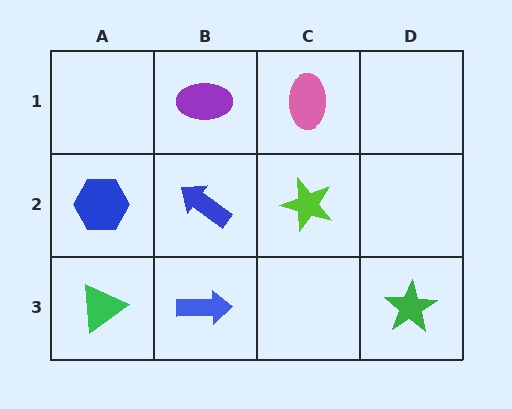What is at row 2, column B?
A blue arrow.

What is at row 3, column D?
A green star.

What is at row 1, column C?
A pink ellipse.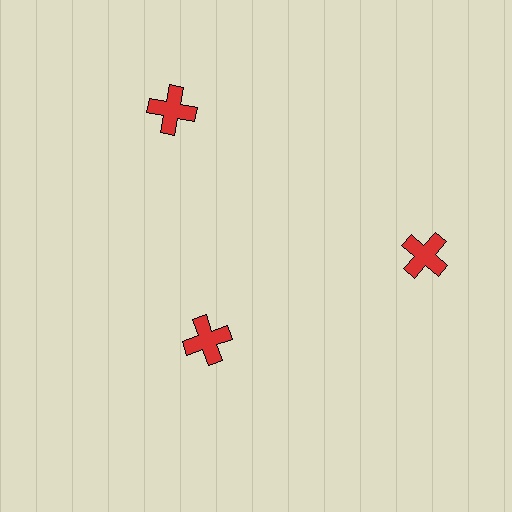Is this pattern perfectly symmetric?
No. The 3 red crosses are arranged in a ring, but one element near the 7 o'clock position is pulled inward toward the center, breaking the 3-fold rotational symmetry.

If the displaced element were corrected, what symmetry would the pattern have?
It would have 3-fold rotational symmetry — the pattern would map onto itself every 120 degrees.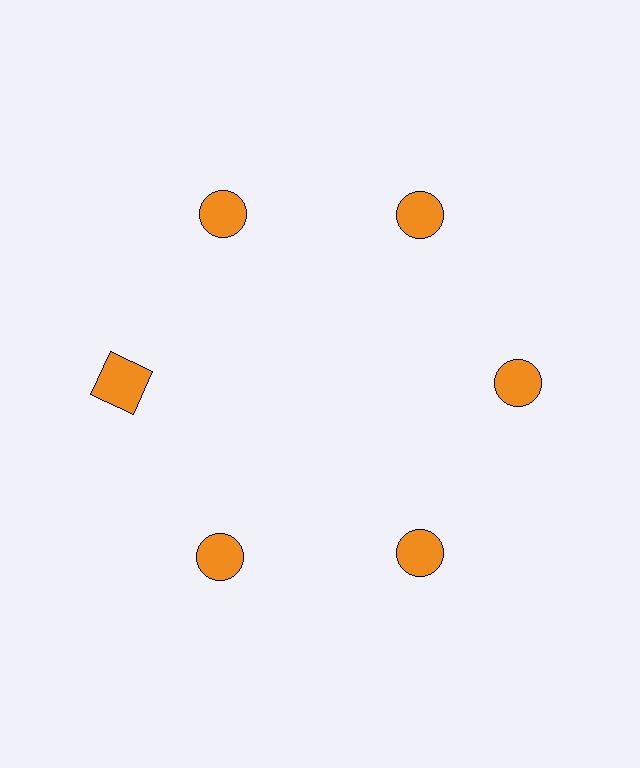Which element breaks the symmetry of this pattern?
The orange square at roughly the 9 o'clock position breaks the symmetry. All other shapes are orange circles.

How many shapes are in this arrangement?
There are 6 shapes arranged in a ring pattern.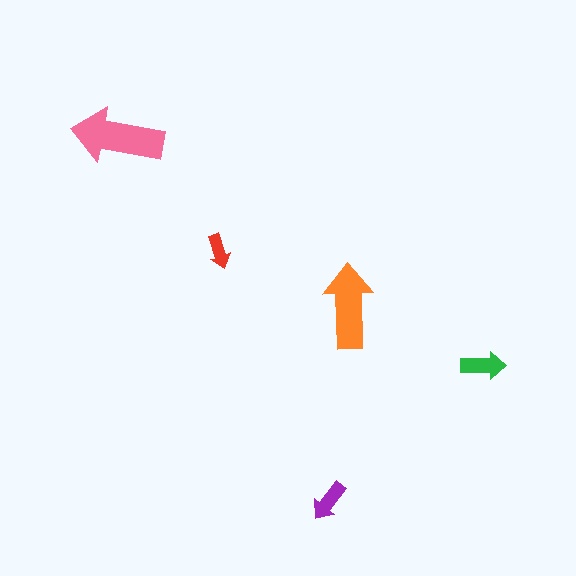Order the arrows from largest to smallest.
the pink one, the orange one, the green one, the purple one, the red one.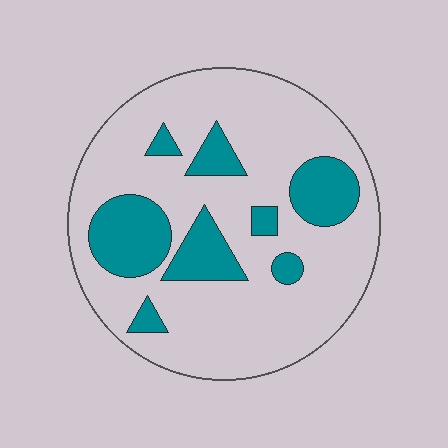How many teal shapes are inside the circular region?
8.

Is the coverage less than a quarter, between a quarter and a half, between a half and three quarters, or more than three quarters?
Less than a quarter.